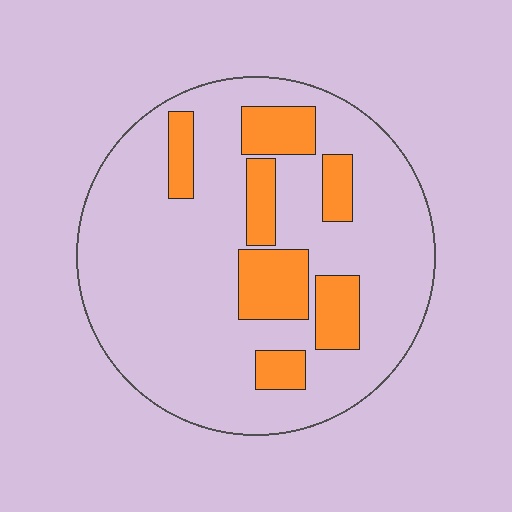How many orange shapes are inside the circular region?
7.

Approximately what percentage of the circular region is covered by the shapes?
Approximately 20%.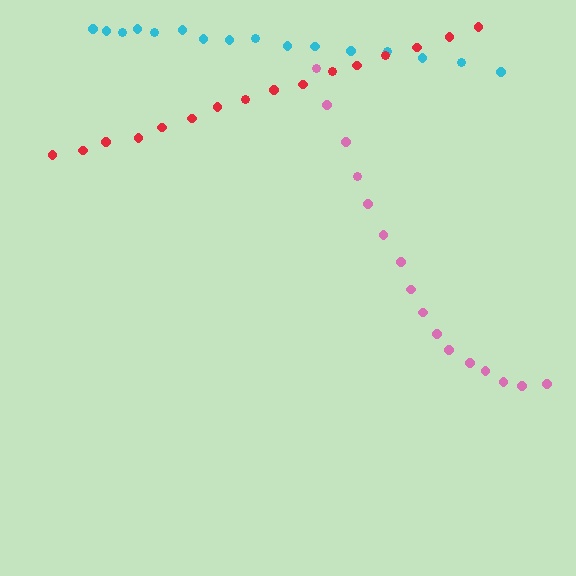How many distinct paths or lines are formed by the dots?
There are 3 distinct paths.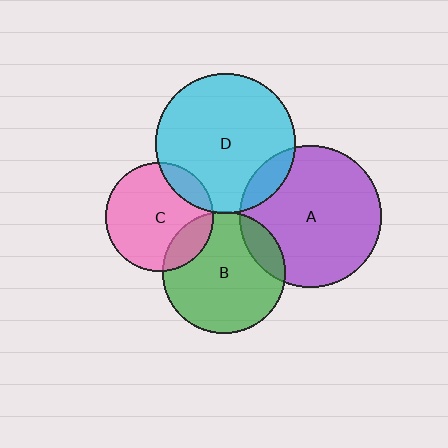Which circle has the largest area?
Circle A (purple).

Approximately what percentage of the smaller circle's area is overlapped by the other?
Approximately 5%.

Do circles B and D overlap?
Yes.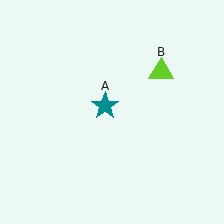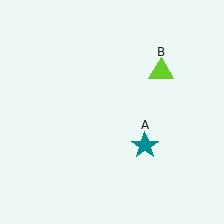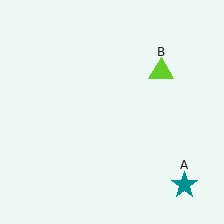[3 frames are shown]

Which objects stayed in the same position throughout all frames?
Lime triangle (object B) remained stationary.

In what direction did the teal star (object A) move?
The teal star (object A) moved down and to the right.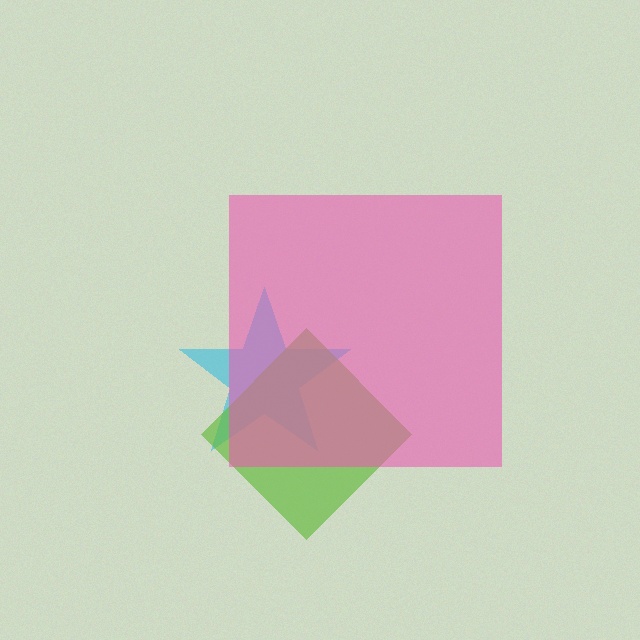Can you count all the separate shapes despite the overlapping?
Yes, there are 3 separate shapes.